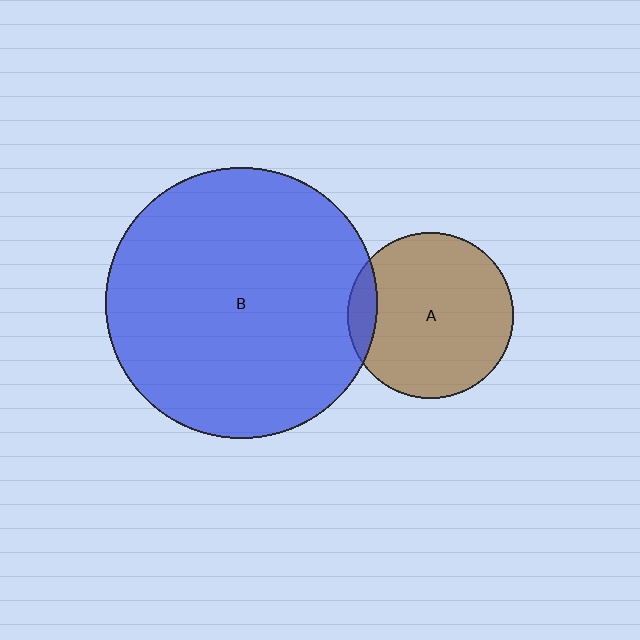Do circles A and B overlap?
Yes.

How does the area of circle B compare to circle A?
Approximately 2.7 times.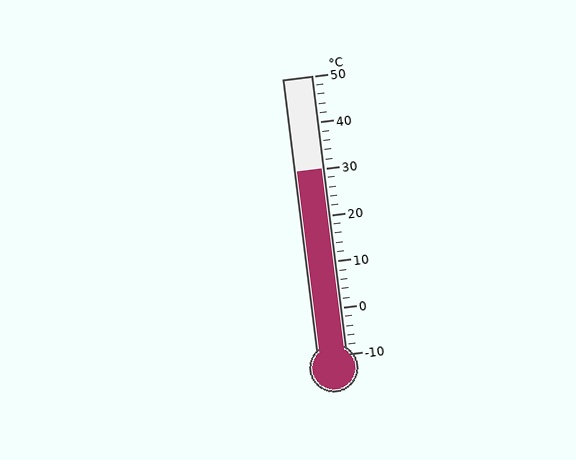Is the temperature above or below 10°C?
The temperature is above 10°C.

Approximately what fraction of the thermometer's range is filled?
The thermometer is filled to approximately 65% of its range.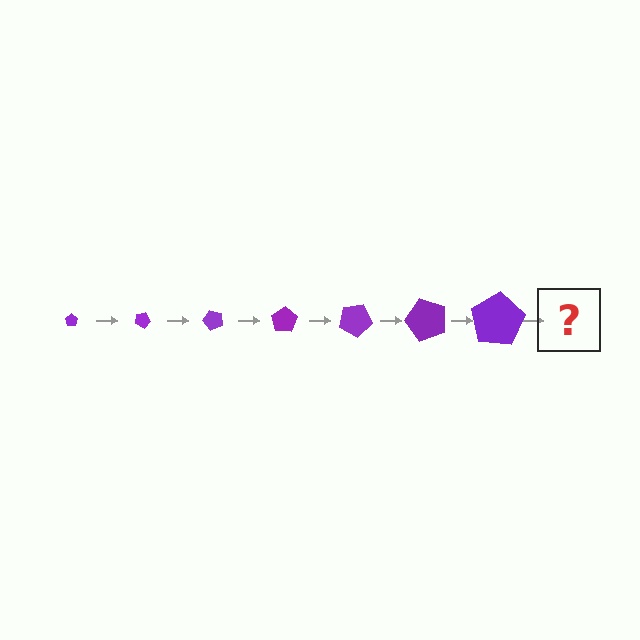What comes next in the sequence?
The next element should be a pentagon, larger than the previous one and rotated 175 degrees from the start.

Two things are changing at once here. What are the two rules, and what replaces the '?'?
The two rules are that the pentagon grows larger each step and it rotates 25 degrees each step. The '?' should be a pentagon, larger than the previous one and rotated 175 degrees from the start.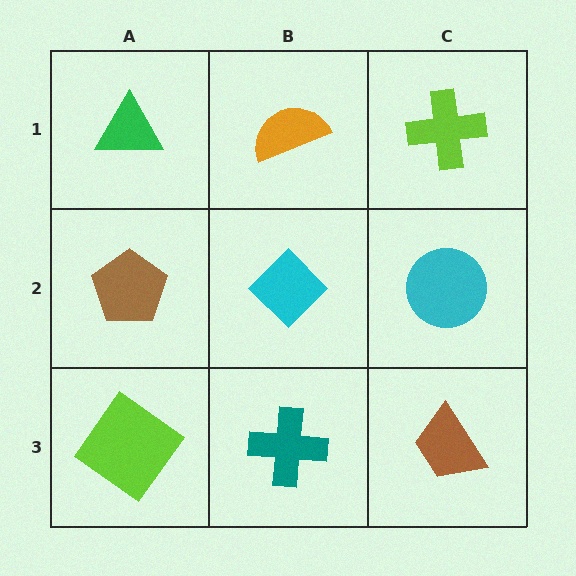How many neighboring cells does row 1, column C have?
2.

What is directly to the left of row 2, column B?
A brown pentagon.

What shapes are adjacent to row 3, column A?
A brown pentagon (row 2, column A), a teal cross (row 3, column B).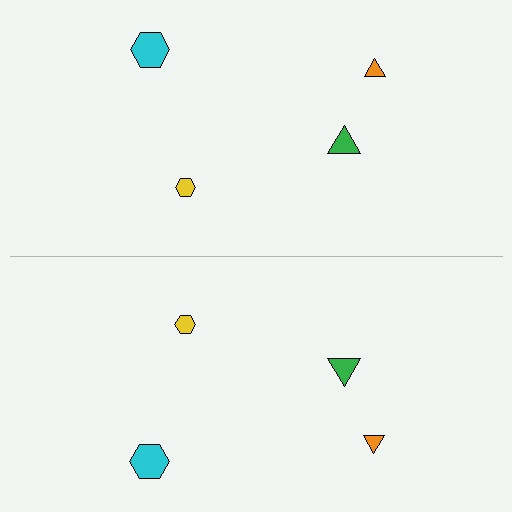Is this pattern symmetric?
Yes, this pattern has bilateral (reflection) symmetry.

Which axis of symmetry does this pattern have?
The pattern has a horizontal axis of symmetry running through the center of the image.